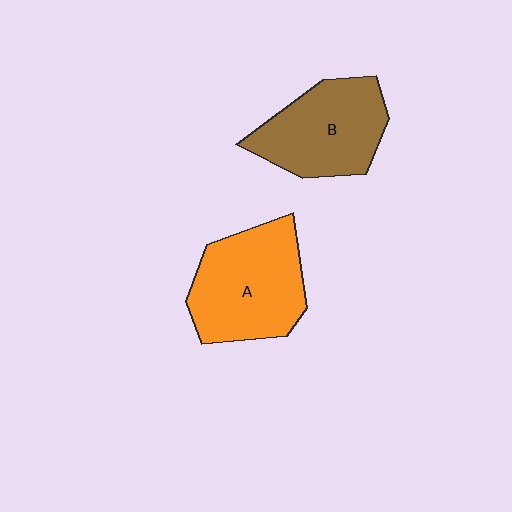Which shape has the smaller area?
Shape B (brown).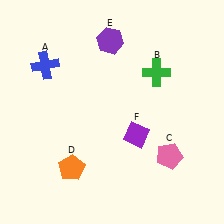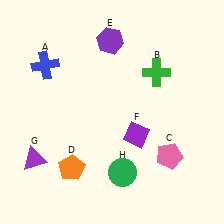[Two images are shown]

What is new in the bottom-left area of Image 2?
A purple triangle (G) was added in the bottom-left area of Image 2.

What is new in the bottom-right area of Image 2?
A green circle (H) was added in the bottom-right area of Image 2.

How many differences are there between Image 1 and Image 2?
There are 2 differences between the two images.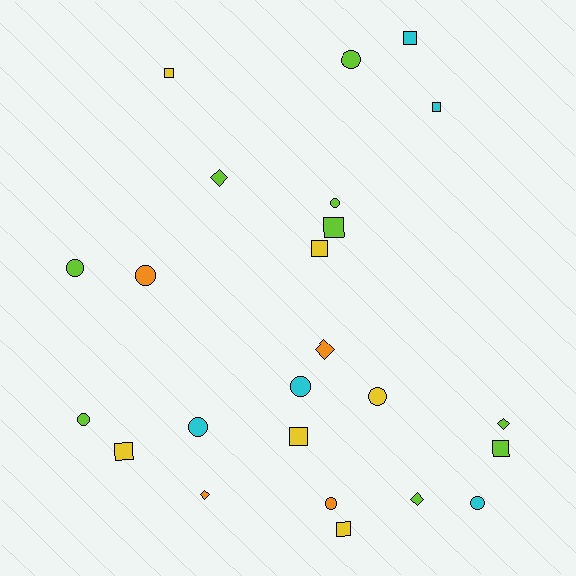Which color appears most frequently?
Lime, with 9 objects.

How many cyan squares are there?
There are 2 cyan squares.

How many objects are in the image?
There are 24 objects.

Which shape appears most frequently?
Circle, with 10 objects.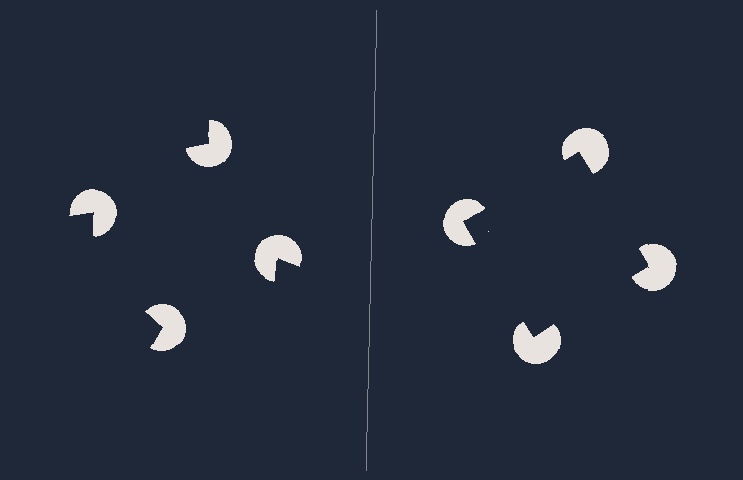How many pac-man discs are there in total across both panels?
8 — 4 on each side.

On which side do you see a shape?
An illusory square appears on the right side. On the left side the wedge cuts are rotated, so no coherent shape forms.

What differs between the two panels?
The pac-man discs are positioned identically on both sides; only the wedge orientations differ. On the right they align to a square; on the left they are misaligned.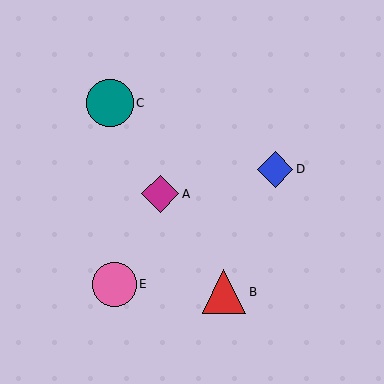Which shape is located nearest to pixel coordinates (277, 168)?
The blue diamond (labeled D) at (275, 170) is nearest to that location.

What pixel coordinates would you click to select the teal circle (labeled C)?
Click at (110, 103) to select the teal circle C.